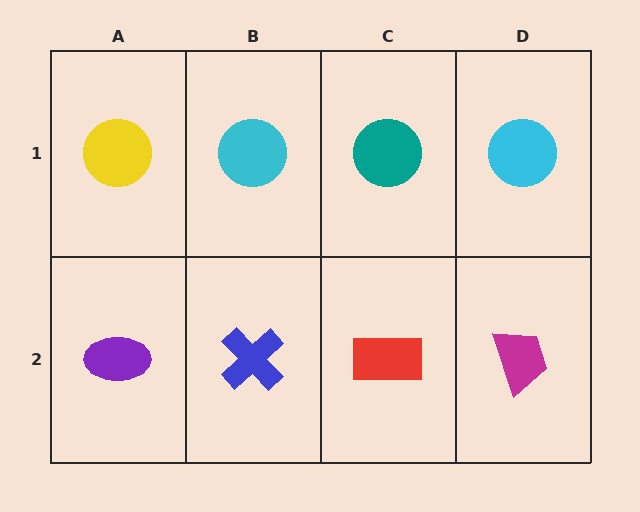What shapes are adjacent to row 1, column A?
A purple ellipse (row 2, column A), a cyan circle (row 1, column B).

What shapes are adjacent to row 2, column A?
A yellow circle (row 1, column A), a blue cross (row 2, column B).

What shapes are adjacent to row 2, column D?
A cyan circle (row 1, column D), a red rectangle (row 2, column C).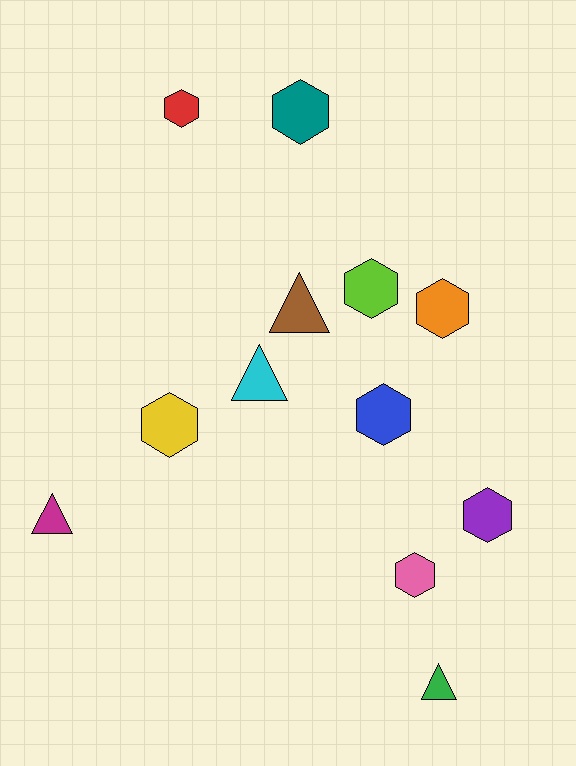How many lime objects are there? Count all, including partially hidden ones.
There is 1 lime object.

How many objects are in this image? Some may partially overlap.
There are 12 objects.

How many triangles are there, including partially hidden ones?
There are 4 triangles.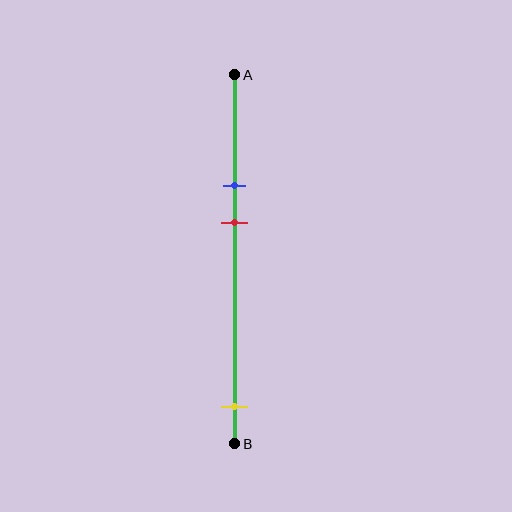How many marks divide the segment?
There are 3 marks dividing the segment.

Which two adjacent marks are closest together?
The blue and red marks are the closest adjacent pair.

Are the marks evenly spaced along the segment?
No, the marks are not evenly spaced.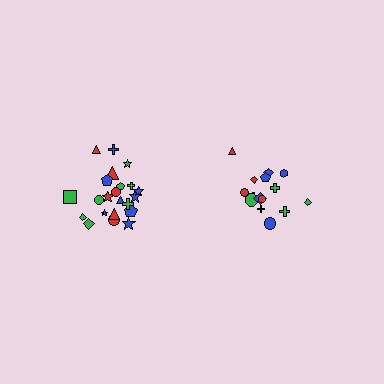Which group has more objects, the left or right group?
The left group.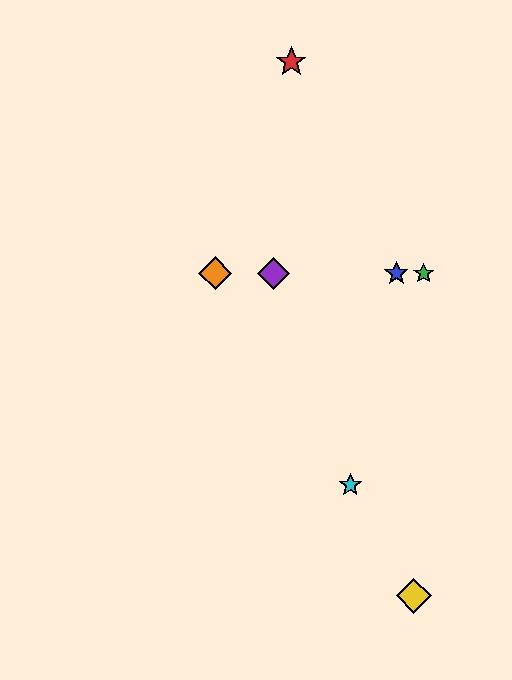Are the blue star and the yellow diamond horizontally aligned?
No, the blue star is at y≈273 and the yellow diamond is at y≈596.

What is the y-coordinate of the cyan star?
The cyan star is at y≈485.